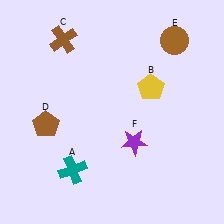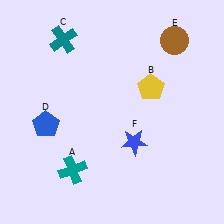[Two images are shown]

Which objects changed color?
C changed from brown to teal. D changed from brown to blue. F changed from purple to blue.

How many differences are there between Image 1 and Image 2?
There are 3 differences between the two images.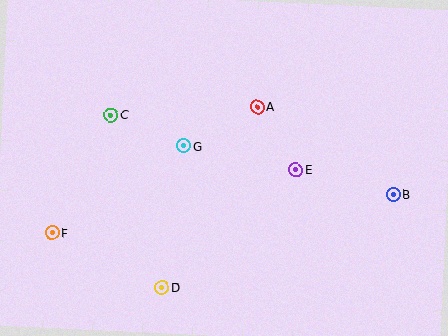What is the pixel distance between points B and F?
The distance between B and F is 343 pixels.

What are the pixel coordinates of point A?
Point A is at (257, 107).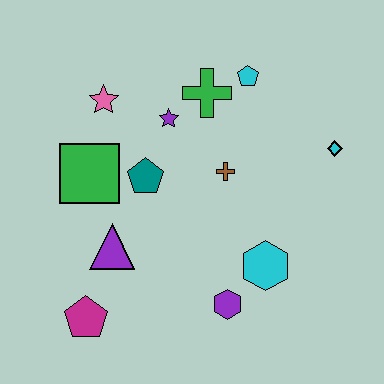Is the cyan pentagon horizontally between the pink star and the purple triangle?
No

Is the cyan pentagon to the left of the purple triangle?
No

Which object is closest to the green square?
The teal pentagon is closest to the green square.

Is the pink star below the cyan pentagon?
Yes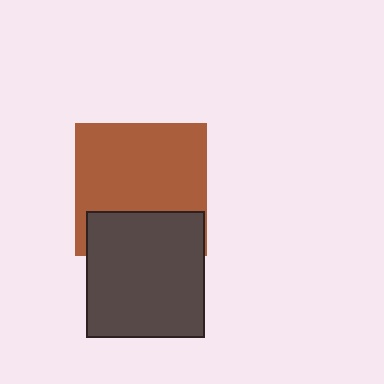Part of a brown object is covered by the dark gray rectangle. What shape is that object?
It is a square.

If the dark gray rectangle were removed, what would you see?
You would see the complete brown square.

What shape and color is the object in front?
The object in front is a dark gray rectangle.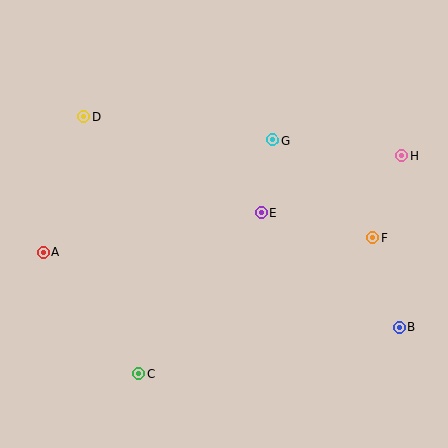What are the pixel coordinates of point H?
Point H is at (401, 156).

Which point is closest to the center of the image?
Point E at (261, 213) is closest to the center.